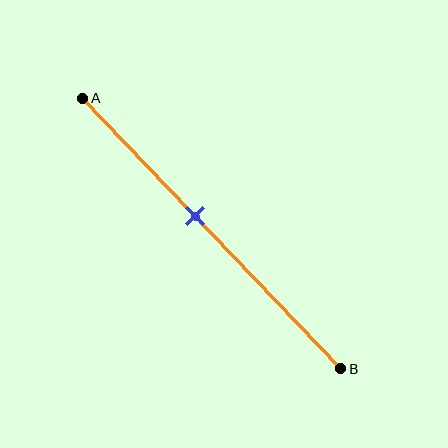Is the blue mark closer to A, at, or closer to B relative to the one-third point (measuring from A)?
The blue mark is closer to point B than the one-third point of segment AB.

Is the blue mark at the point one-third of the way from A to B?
No, the mark is at about 45% from A, not at the 33% one-third point.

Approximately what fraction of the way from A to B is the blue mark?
The blue mark is approximately 45% of the way from A to B.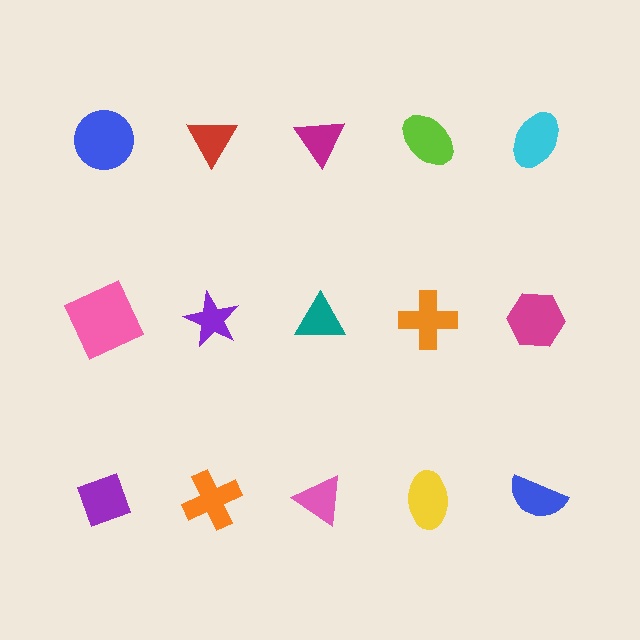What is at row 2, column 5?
A magenta hexagon.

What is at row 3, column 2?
An orange cross.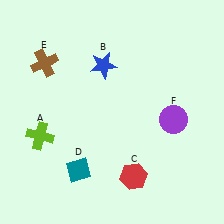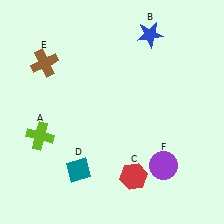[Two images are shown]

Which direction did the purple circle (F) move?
The purple circle (F) moved down.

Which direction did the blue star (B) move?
The blue star (B) moved right.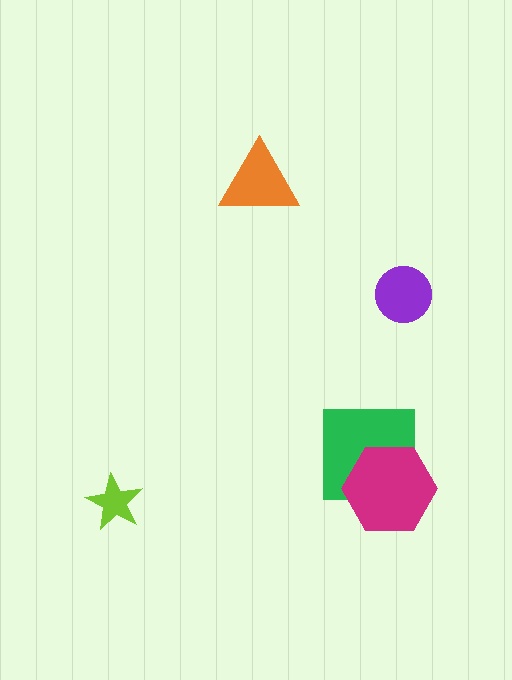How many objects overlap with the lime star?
0 objects overlap with the lime star.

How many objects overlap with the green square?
1 object overlaps with the green square.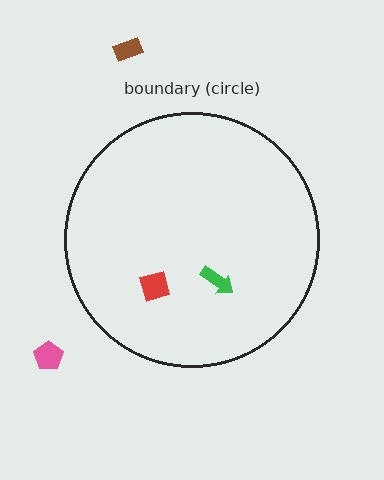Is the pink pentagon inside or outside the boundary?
Outside.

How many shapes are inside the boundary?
2 inside, 2 outside.